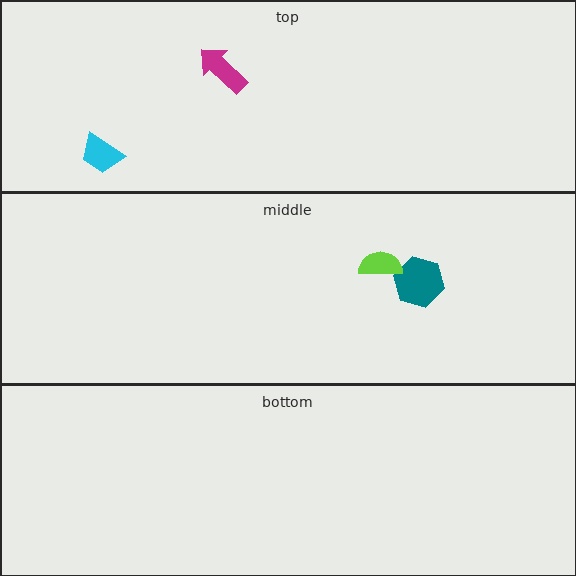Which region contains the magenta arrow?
The top region.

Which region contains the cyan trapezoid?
The top region.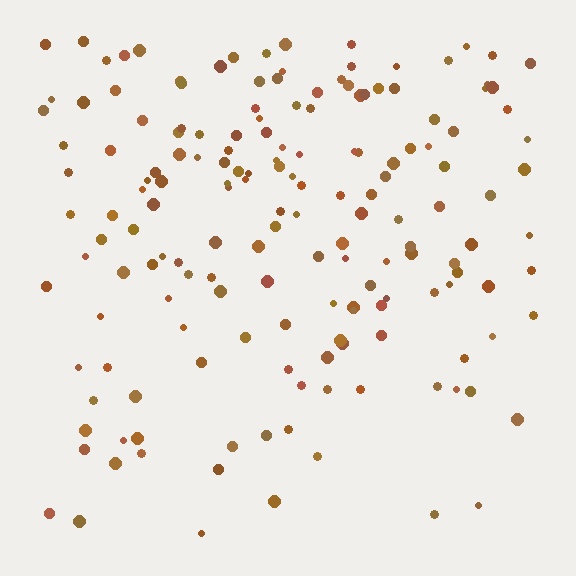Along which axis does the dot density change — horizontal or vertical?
Vertical.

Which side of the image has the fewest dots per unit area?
The bottom.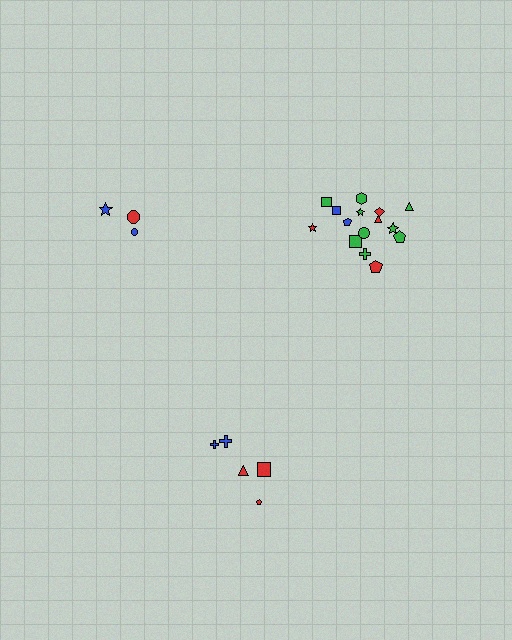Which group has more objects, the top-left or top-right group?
The top-right group.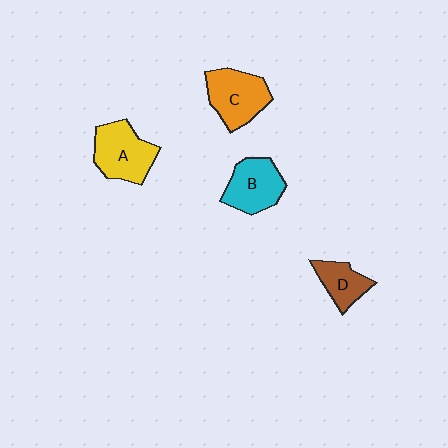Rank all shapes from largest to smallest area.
From largest to smallest: A (yellow), C (orange), B (cyan), D (brown).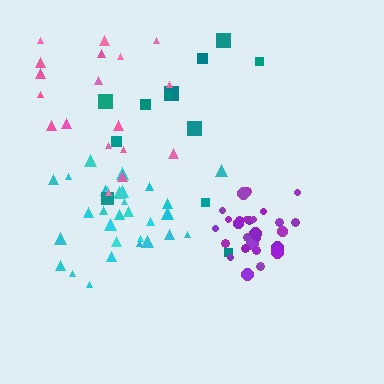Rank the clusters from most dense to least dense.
purple, cyan, pink, teal.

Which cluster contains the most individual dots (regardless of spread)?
Cyan (31).